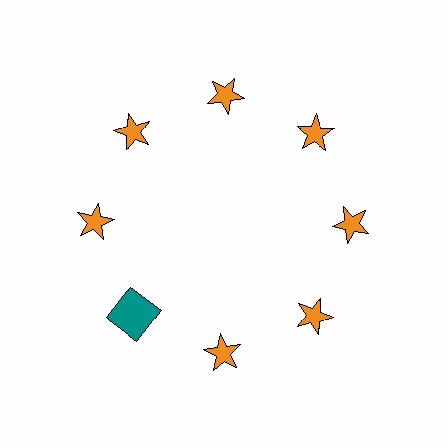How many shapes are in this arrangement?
There are 8 shapes arranged in a ring pattern.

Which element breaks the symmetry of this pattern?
The teal square at roughly the 8 o'clock position breaks the symmetry. All other shapes are orange stars.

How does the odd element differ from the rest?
It differs in both color (teal instead of orange) and shape (square instead of star).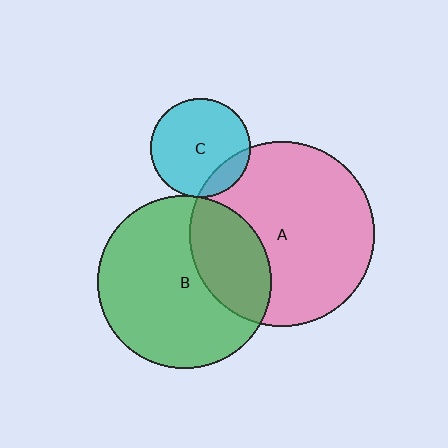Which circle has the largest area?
Circle A (pink).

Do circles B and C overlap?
Yes.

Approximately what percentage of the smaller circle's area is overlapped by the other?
Approximately 5%.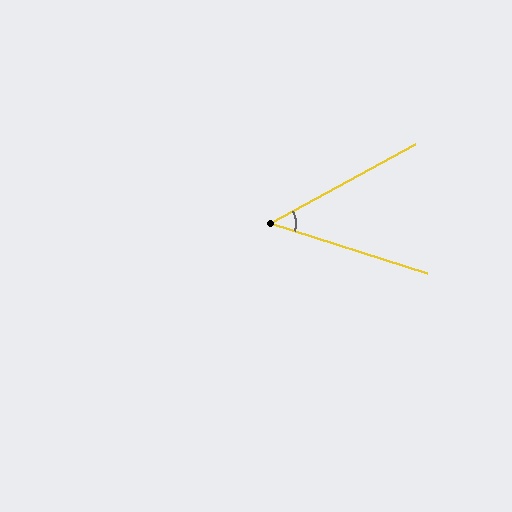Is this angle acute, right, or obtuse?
It is acute.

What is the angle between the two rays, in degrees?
Approximately 47 degrees.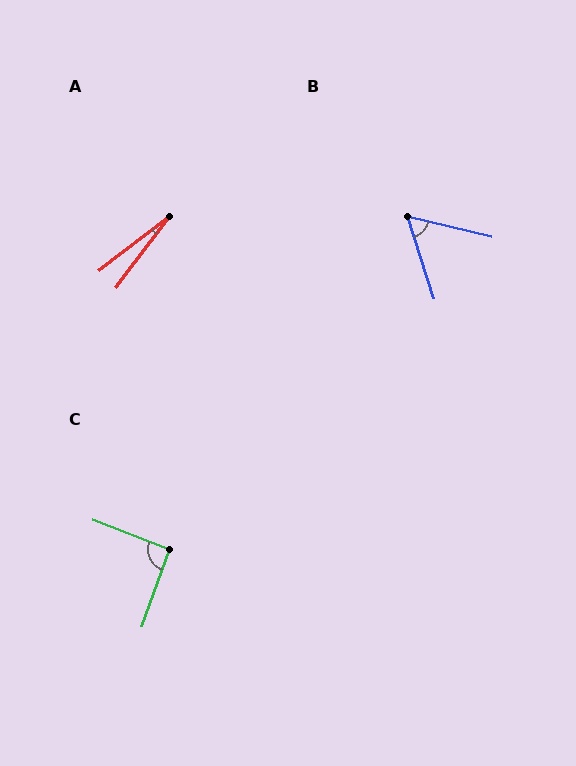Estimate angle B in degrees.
Approximately 58 degrees.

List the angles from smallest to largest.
A (16°), B (58°), C (92°).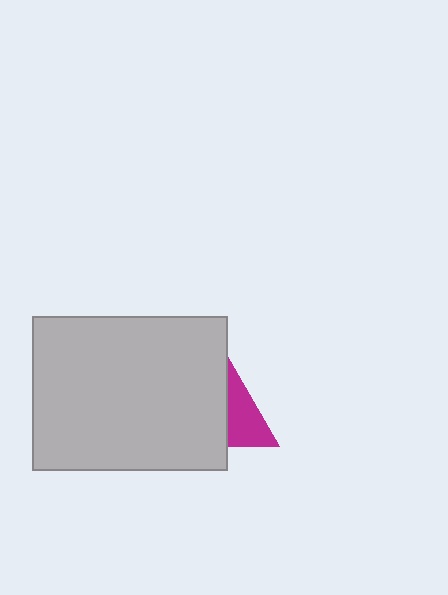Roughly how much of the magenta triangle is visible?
A small part of it is visible (roughly 44%).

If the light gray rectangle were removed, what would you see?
You would see the complete magenta triangle.